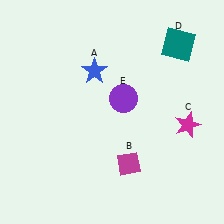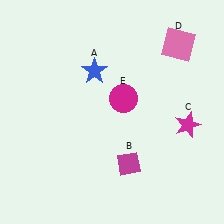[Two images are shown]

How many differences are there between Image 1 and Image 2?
There are 2 differences between the two images.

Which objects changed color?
D changed from teal to pink. E changed from purple to magenta.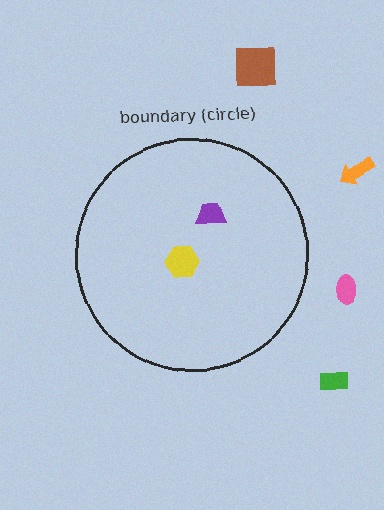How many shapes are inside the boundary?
2 inside, 4 outside.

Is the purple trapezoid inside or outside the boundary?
Inside.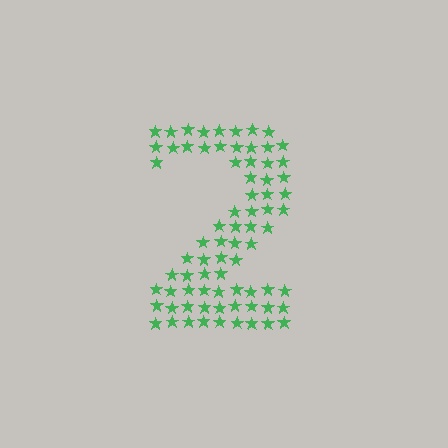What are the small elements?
The small elements are stars.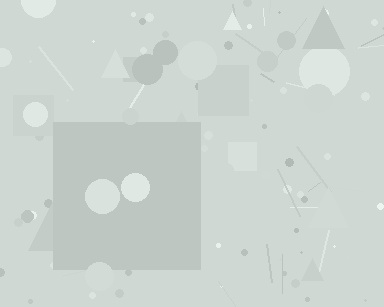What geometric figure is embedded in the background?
A square is embedded in the background.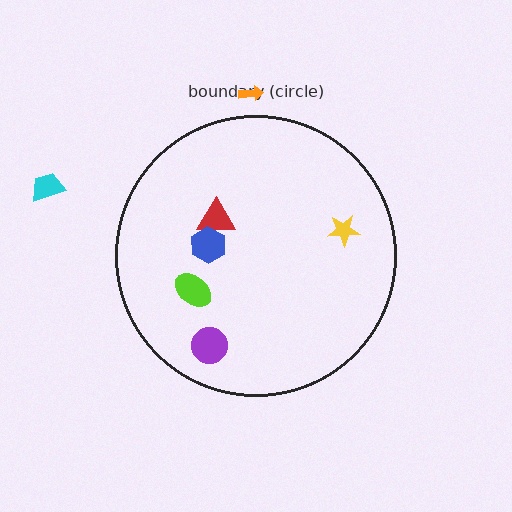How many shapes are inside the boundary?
5 inside, 2 outside.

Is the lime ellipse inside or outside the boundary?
Inside.